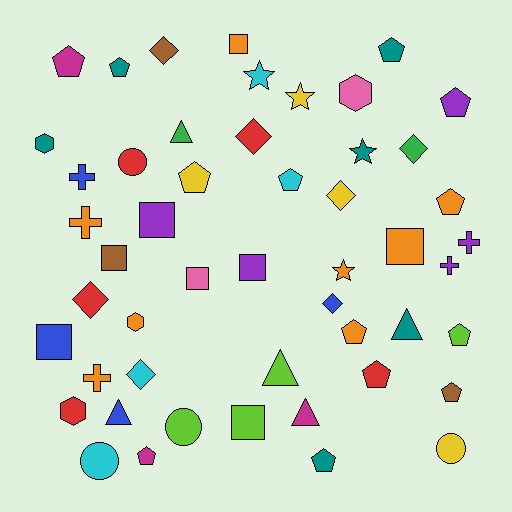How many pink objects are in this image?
There are 2 pink objects.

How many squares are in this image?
There are 8 squares.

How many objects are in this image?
There are 50 objects.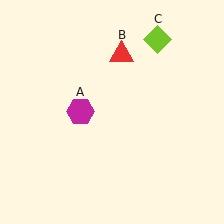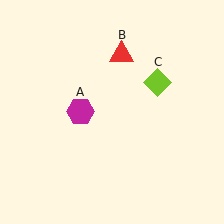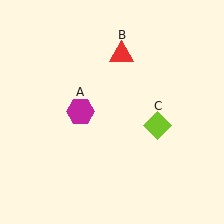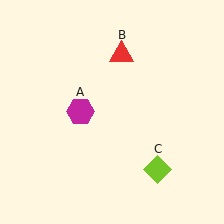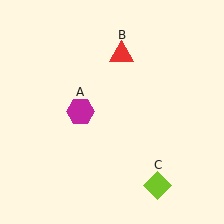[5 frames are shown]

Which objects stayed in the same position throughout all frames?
Magenta hexagon (object A) and red triangle (object B) remained stationary.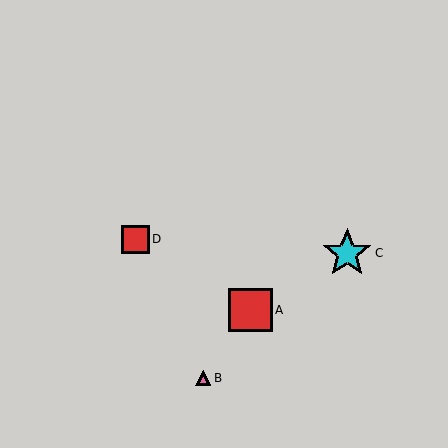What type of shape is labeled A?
Shape A is a red square.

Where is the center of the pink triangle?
The center of the pink triangle is at (203, 378).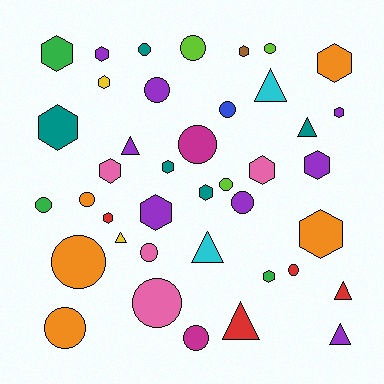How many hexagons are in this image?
There are 16 hexagons.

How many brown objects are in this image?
There is 1 brown object.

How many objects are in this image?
There are 40 objects.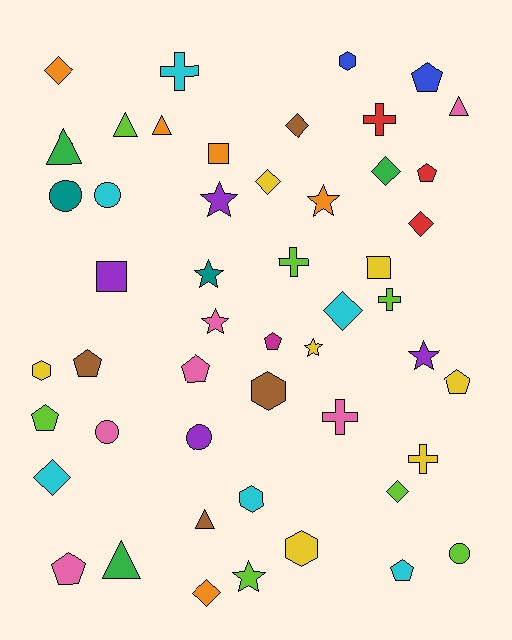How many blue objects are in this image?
There are 2 blue objects.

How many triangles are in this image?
There are 6 triangles.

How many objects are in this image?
There are 50 objects.